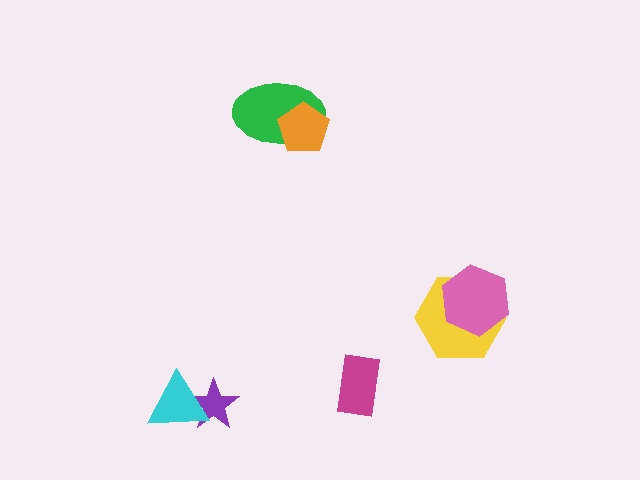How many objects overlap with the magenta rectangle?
0 objects overlap with the magenta rectangle.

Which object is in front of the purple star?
The cyan triangle is in front of the purple star.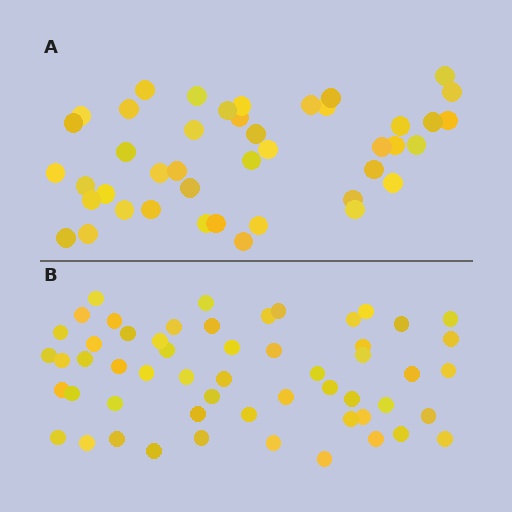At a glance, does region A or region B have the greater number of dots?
Region B (the bottom region) has more dots.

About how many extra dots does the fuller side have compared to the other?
Region B has roughly 12 or so more dots than region A.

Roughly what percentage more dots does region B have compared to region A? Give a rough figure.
About 30% more.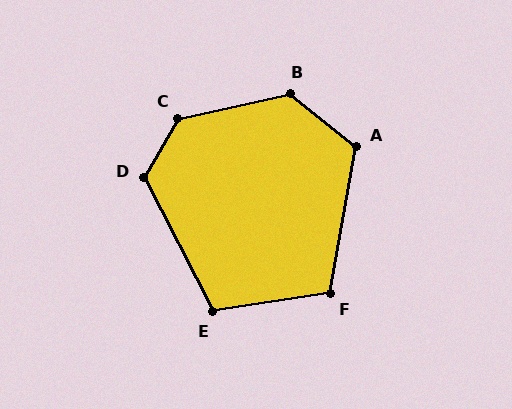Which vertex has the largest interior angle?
C, at approximately 133 degrees.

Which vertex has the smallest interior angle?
E, at approximately 108 degrees.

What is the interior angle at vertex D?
Approximately 122 degrees (obtuse).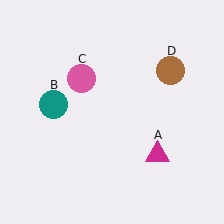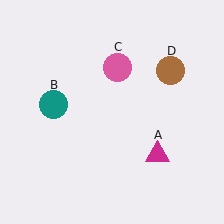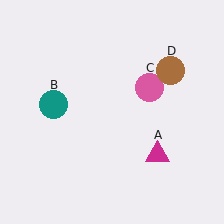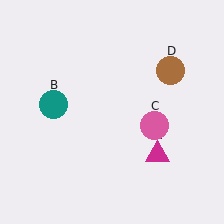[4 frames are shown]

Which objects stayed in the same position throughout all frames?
Magenta triangle (object A) and teal circle (object B) and brown circle (object D) remained stationary.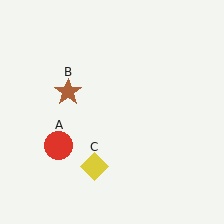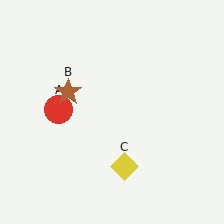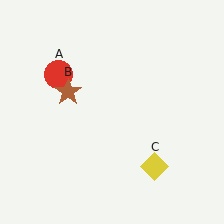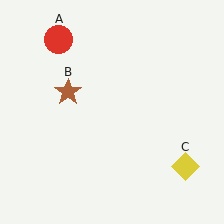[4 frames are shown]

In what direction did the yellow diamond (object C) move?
The yellow diamond (object C) moved right.